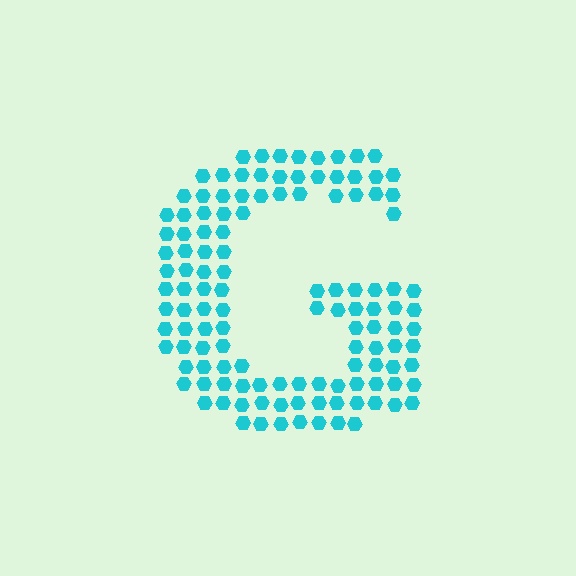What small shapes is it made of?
It is made of small hexagons.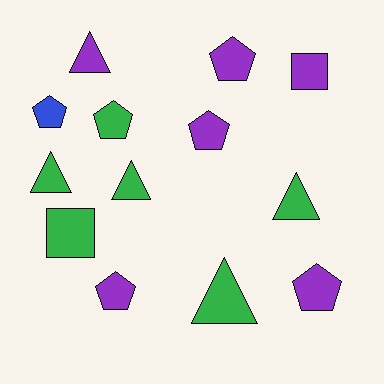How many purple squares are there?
There is 1 purple square.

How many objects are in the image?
There are 13 objects.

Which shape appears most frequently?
Pentagon, with 6 objects.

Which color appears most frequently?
Green, with 6 objects.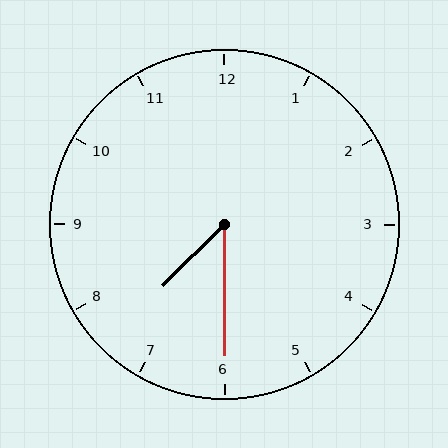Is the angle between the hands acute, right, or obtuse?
It is acute.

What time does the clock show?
7:30.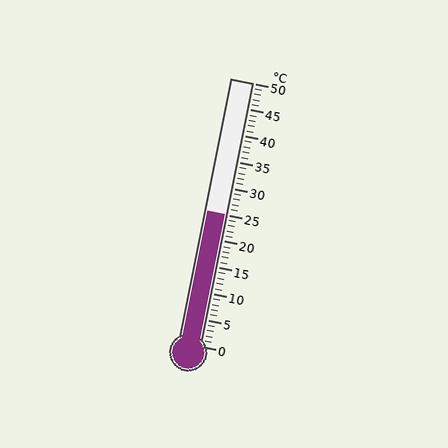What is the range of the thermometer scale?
The thermometer scale ranges from 0°C to 50°C.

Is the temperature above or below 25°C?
The temperature is at 25°C.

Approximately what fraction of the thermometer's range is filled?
The thermometer is filled to approximately 50% of its range.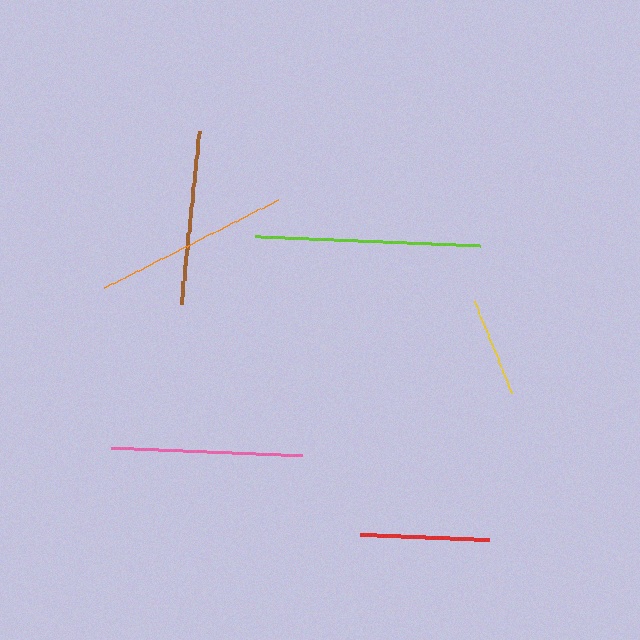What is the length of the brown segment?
The brown segment is approximately 175 pixels long.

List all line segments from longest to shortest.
From longest to shortest: lime, orange, pink, brown, red, yellow.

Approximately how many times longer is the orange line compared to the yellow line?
The orange line is approximately 2.0 times the length of the yellow line.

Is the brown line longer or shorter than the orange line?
The orange line is longer than the brown line.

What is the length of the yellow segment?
The yellow segment is approximately 98 pixels long.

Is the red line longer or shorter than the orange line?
The orange line is longer than the red line.